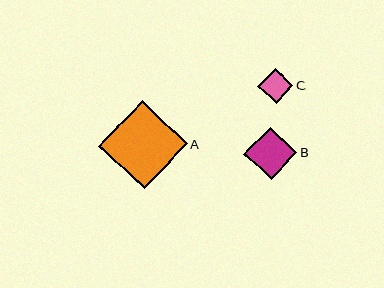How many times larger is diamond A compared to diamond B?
Diamond A is approximately 1.7 times the size of diamond B.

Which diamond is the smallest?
Diamond C is the smallest with a size of approximately 35 pixels.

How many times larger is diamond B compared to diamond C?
Diamond B is approximately 1.5 times the size of diamond C.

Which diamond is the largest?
Diamond A is the largest with a size of approximately 89 pixels.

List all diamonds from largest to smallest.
From largest to smallest: A, B, C.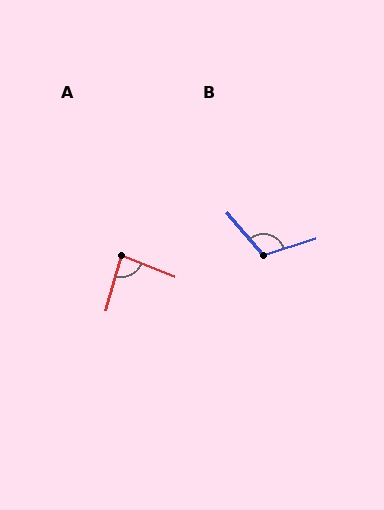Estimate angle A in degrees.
Approximately 84 degrees.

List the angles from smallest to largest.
A (84°), B (113°).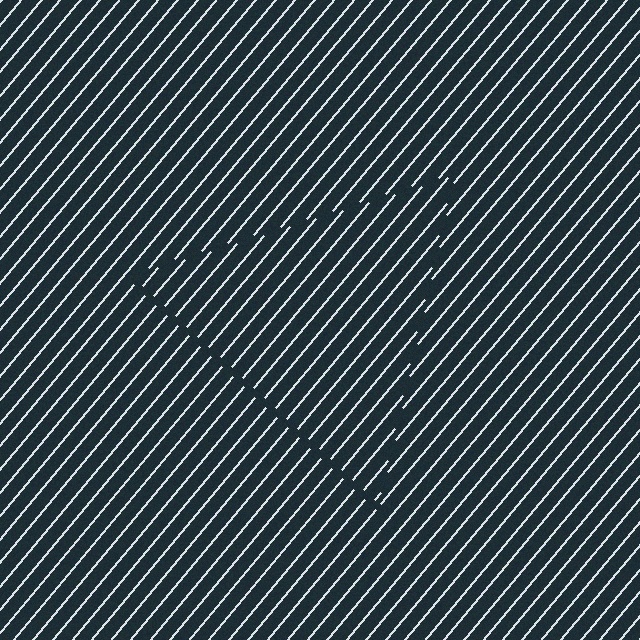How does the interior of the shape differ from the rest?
The interior of the shape contains the same grating, shifted by half a period — the contour is defined by the phase discontinuity where line-ends from the inner and outer gratings abut.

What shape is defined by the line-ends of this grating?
An illusory triangle. The interior of the shape contains the same grating, shifted by half a period — the contour is defined by the phase discontinuity where line-ends from the inner and outer gratings abut.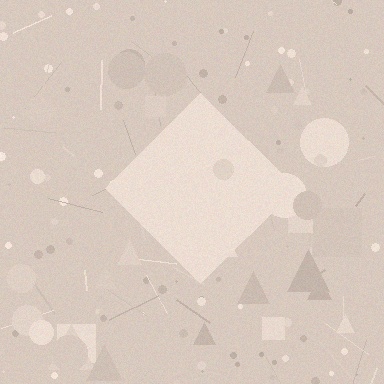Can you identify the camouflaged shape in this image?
The camouflaged shape is a diamond.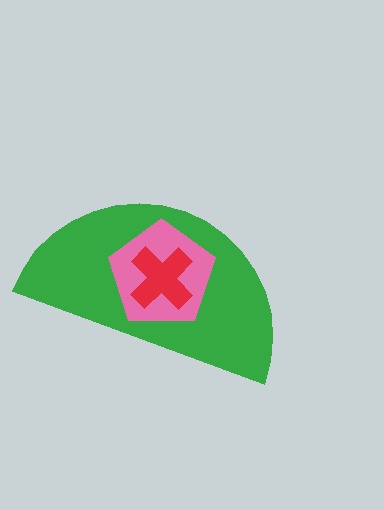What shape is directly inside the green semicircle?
The pink pentagon.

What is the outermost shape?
The green semicircle.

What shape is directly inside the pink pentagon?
The red cross.